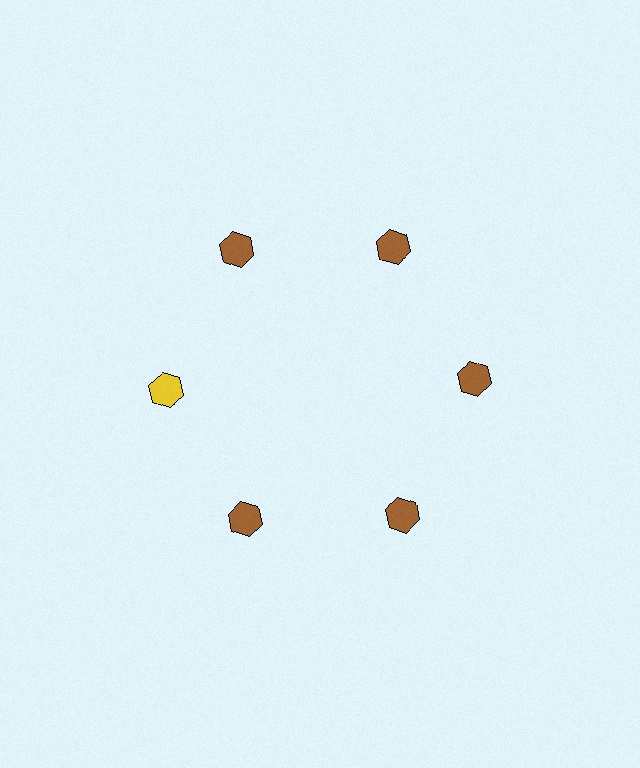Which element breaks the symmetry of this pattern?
The yellow hexagon at roughly the 9 o'clock position breaks the symmetry. All other shapes are brown hexagons.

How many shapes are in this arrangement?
There are 6 shapes arranged in a ring pattern.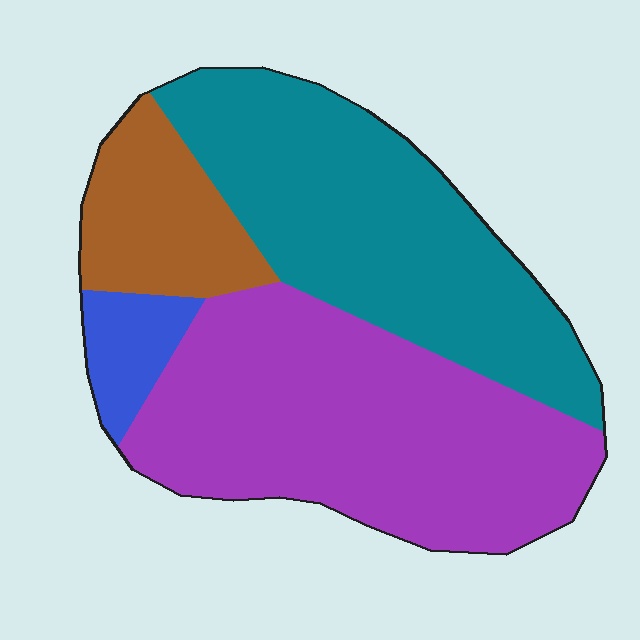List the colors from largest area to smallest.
From largest to smallest: purple, teal, brown, blue.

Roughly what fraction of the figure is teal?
Teal takes up about three eighths (3/8) of the figure.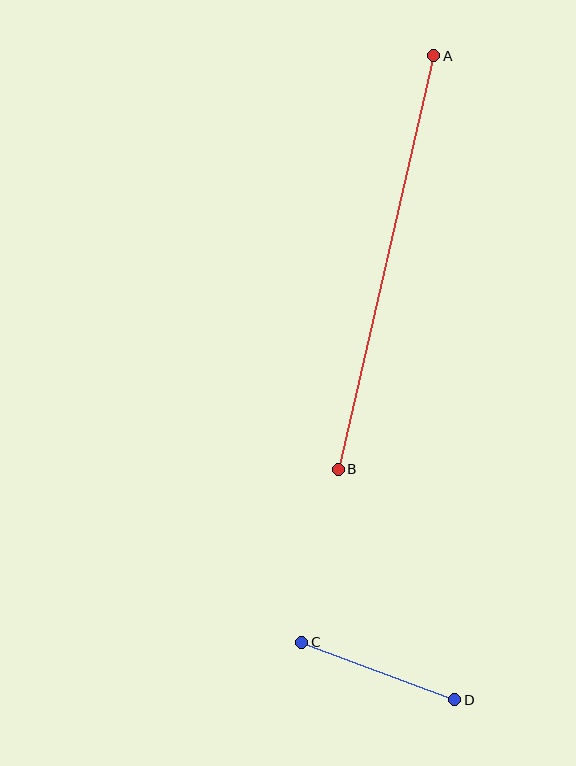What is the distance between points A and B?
The distance is approximately 424 pixels.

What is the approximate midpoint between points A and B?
The midpoint is at approximately (386, 263) pixels.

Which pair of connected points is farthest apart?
Points A and B are farthest apart.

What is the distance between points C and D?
The distance is approximately 163 pixels.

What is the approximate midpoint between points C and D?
The midpoint is at approximately (378, 671) pixels.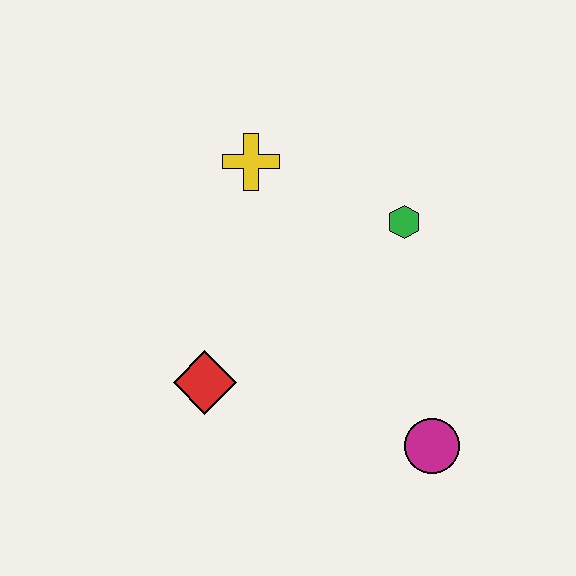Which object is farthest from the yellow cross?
The magenta circle is farthest from the yellow cross.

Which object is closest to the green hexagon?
The yellow cross is closest to the green hexagon.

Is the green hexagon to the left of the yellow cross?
No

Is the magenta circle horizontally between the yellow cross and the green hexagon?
No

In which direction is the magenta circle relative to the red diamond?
The magenta circle is to the right of the red diamond.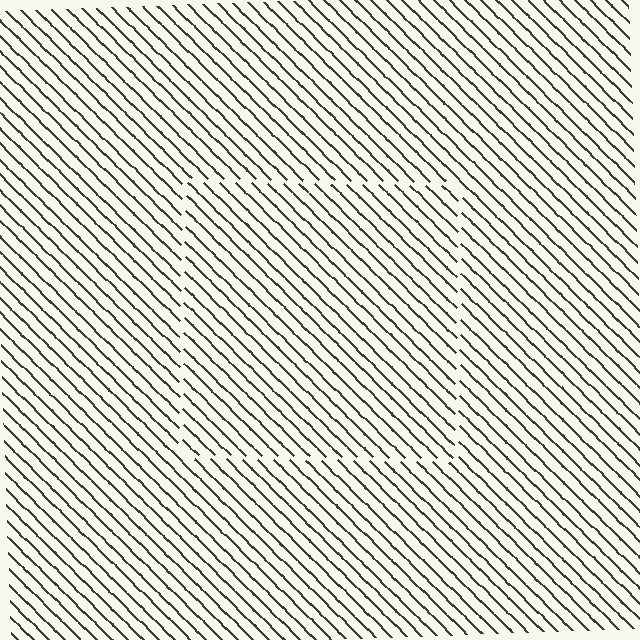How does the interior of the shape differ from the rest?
The interior of the shape contains the same grating, shifted by half a period — the contour is defined by the phase discontinuity where line-ends from the inner and outer gratings abut.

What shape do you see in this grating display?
An illusory square. The interior of the shape contains the same grating, shifted by half a period — the contour is defined by the phase discontinuity where line-ends from the inner and outer gratings abut.